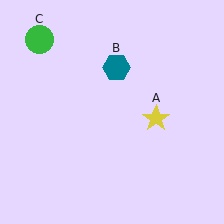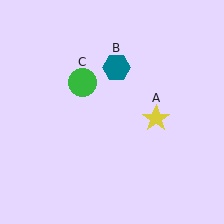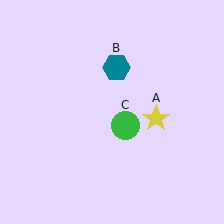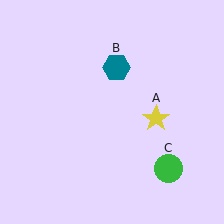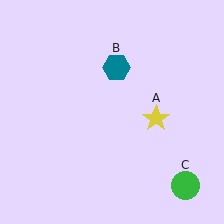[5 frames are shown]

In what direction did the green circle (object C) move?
The green circle (object C) moved down and to the right.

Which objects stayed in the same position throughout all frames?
Yellow star (object A) and teal hexagon (object B) remained stationary.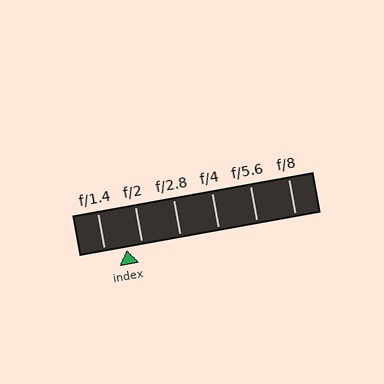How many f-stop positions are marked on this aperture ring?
There are 6 f-stop positions marked.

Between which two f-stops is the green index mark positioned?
The index mark is between f/1.4 and f/2.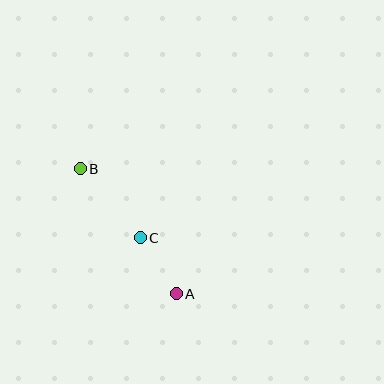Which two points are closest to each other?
Points A and C are closest to each other.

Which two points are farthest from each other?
Points A and B are farthest from each other.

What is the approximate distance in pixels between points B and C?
The distance between B and C is approximately 91 pixels.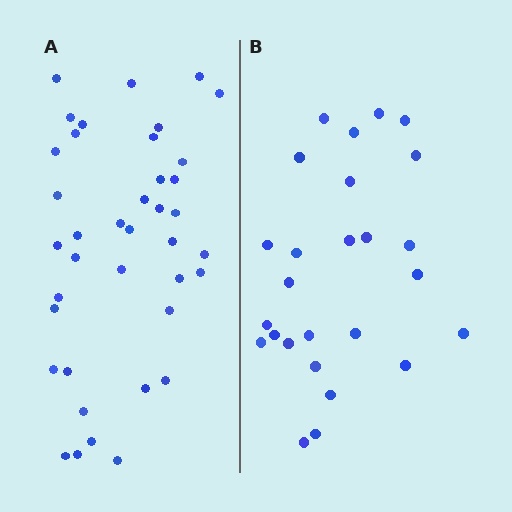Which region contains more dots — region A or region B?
Region A (the left region) has more dots.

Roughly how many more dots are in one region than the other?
Region A has approximately 15 more dots than region B.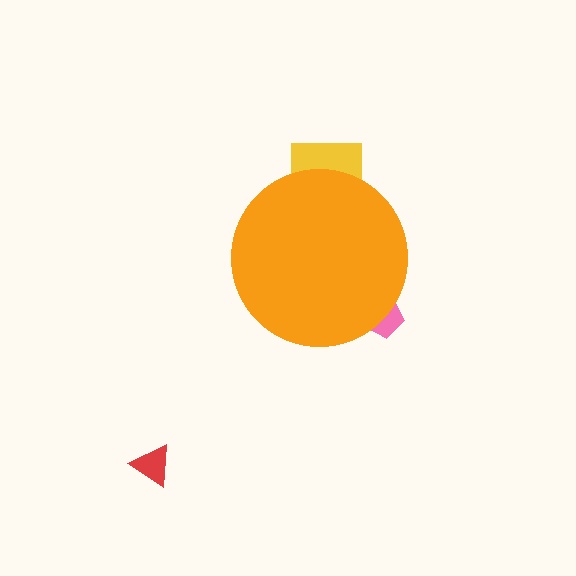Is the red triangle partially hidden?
No, the red triangle is fully visible.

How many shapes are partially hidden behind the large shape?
2 shapes are partially hidden.